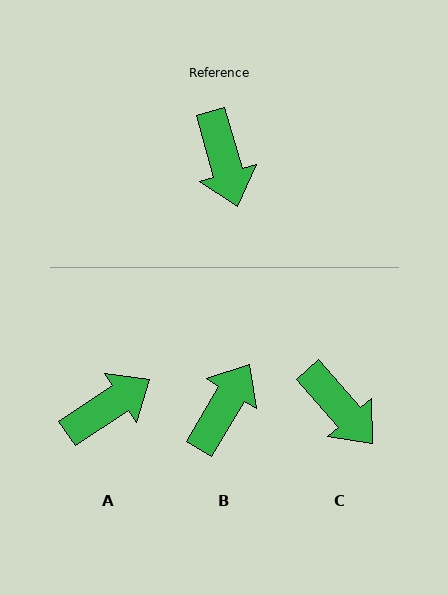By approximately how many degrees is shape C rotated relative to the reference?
Approximately 25 degrees counter-clockwise.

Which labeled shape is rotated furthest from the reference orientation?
B, about 133 degrees away.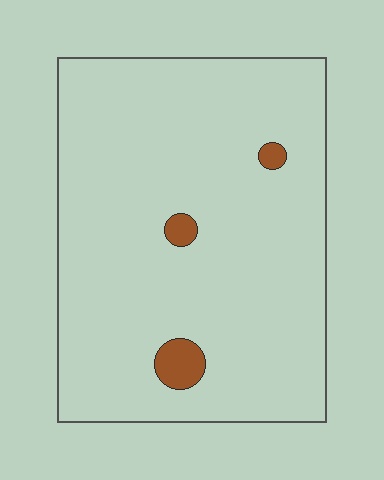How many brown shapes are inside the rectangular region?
3.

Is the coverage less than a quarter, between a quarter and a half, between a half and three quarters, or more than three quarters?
Less than a quarter.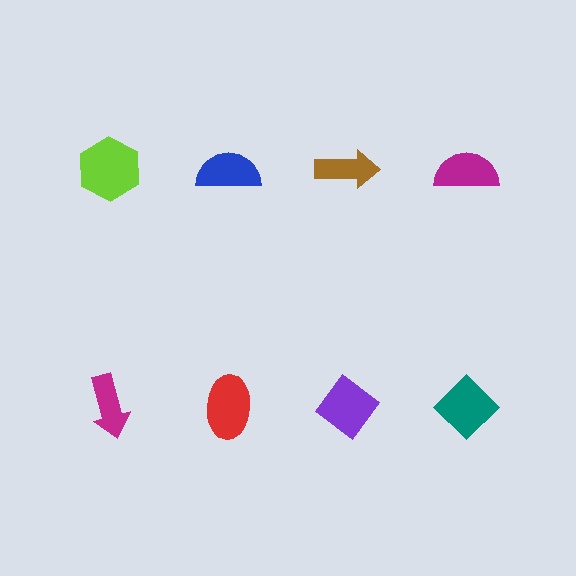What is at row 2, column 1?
A magenta arrow.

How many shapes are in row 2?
4 shapes.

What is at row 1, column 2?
A blue semicircle.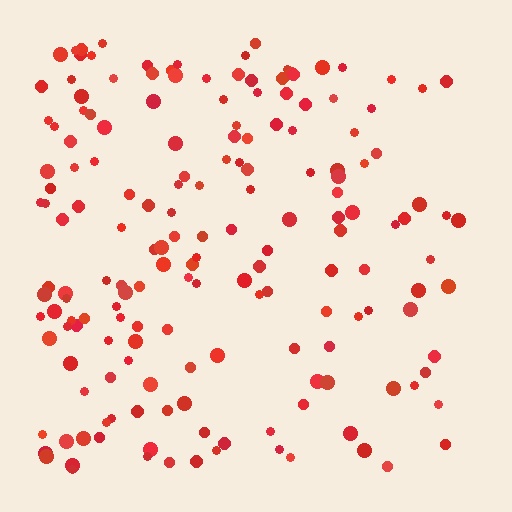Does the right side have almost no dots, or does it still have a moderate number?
Still a moderate number, just noticeably fewer than the left.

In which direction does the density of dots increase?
From right to left, with the left side densest.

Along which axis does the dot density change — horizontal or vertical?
Horizontal.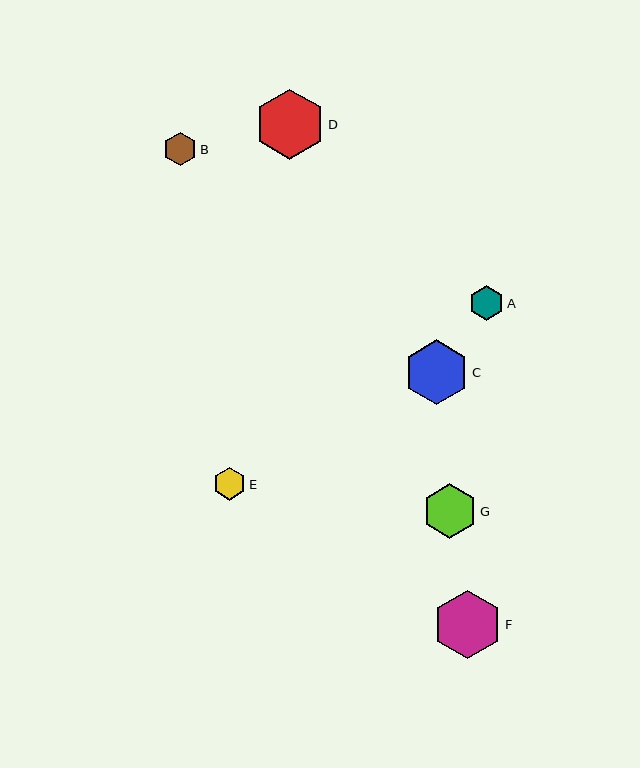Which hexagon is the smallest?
Hexagon E is the smallest with a size of approximately 33 pixels.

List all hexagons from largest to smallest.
From largest to smallest: D, F, C, G, A, B, E.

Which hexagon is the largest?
Hexagon D is the largest with a size of approximately 70 pixels.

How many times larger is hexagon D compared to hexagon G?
Hexagon D is approximately 1.3 times the size of hexagon G.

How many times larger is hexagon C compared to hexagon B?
Hexagon C is approximately 2.0 times the size of hexagon B.